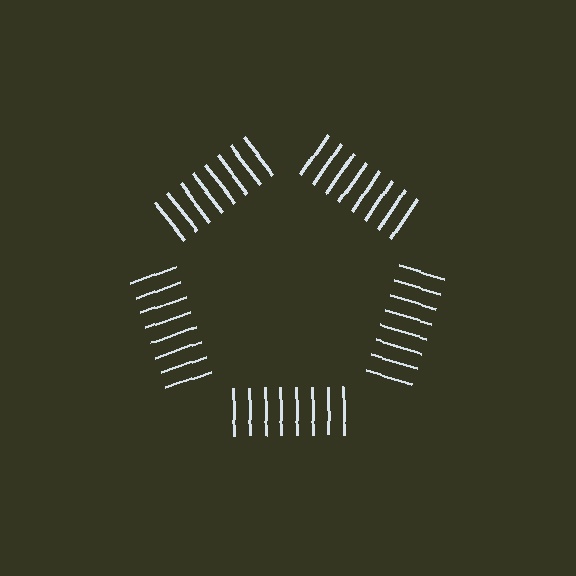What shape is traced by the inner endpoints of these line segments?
An illusory pentagon — the line segments terminate on its edges but no continuous stroke is drawn.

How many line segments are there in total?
40 — 8 along each of the 5 edges.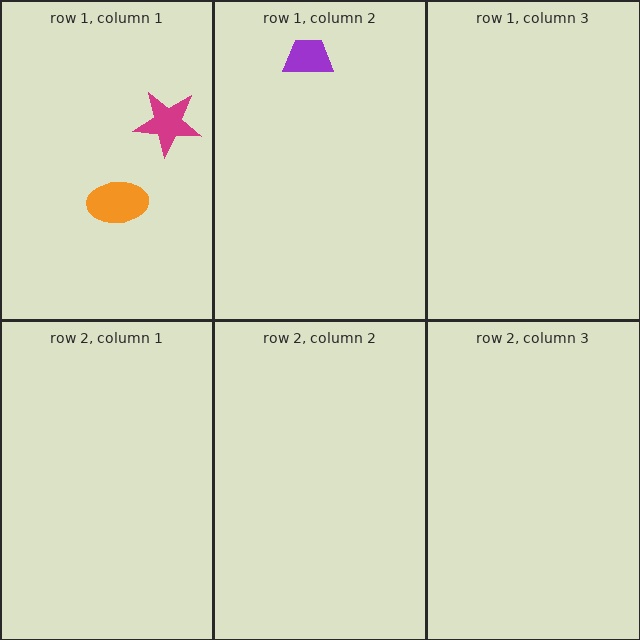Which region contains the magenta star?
The row 1, column 1 region.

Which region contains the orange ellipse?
The row 1, column 1 region.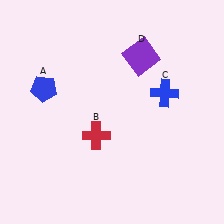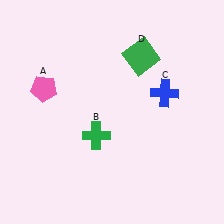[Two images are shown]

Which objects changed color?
A changed from blue to pink. B changed from red to green. D changed from purple to green.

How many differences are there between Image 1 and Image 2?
There are 3 differences between the two images.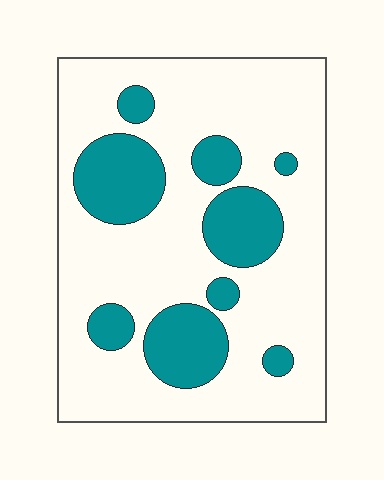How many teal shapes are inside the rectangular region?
9.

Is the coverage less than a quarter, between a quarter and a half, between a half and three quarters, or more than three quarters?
Between a quarter and a half.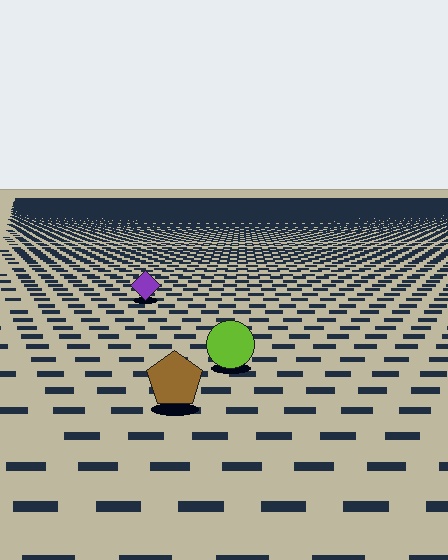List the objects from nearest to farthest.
From nearest to farthest: the brown pentagon, the lime circle, the purple diamond.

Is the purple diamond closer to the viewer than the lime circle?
No. The lime circle is closer — you can tell from the texture gradient: the ground texture is coarser near it.